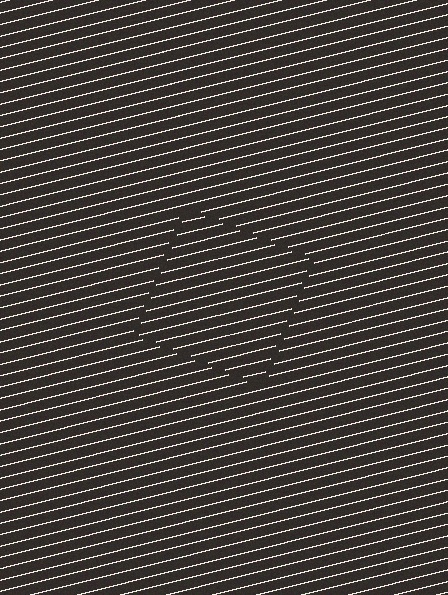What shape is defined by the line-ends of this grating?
An illusory square. The interior of the shape contains the same grating, shifted by half a period — the contour is defined by the phase discontinuity where line-ends from the inner and outer gratings abut.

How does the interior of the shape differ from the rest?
The interior of the shape contains the same grating, shifted by half a period — the contour is defined by the phase discontinuity where line-ends from the inner and outer gratings abut.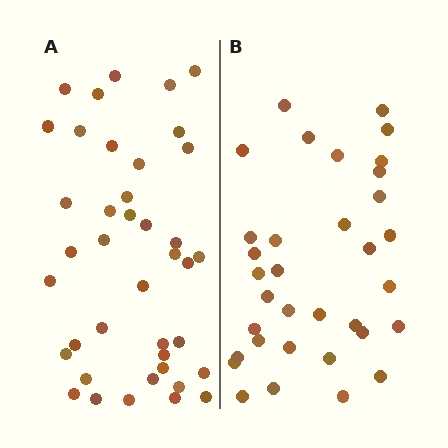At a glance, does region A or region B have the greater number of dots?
Region A (the left region) has more dots.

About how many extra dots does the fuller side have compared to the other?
Region A has about 6 more dots than region B.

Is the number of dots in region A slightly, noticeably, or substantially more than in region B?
Region A has only slightly more — the two regions are fairly close. The ratio is roughly 1.2 to 1.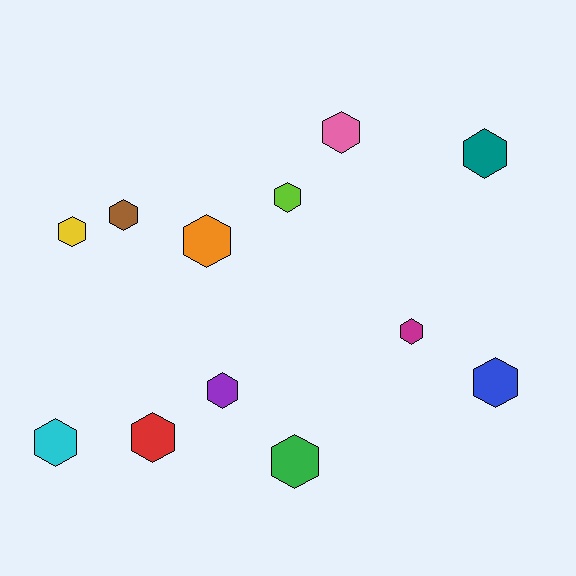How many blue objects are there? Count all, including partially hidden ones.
There is 1 blue object.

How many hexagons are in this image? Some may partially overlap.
There are 12 hexagons.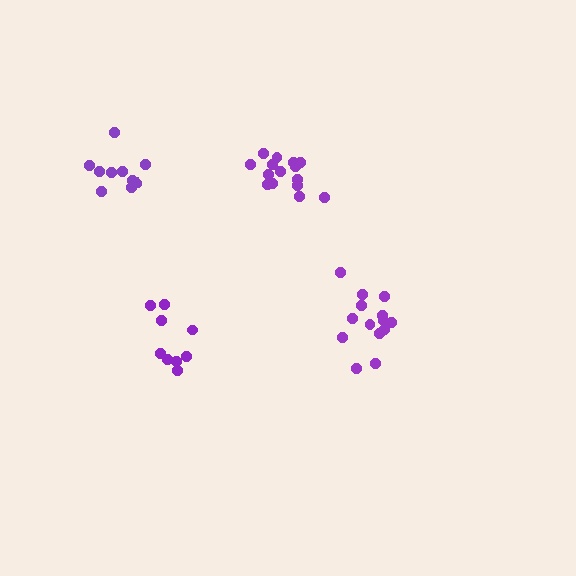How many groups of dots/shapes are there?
There are 4 groups.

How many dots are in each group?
Group 1: 15 dots, Group 2: 9 dots, Group 3: 10 dots, Group 4: 14 dots (48 total).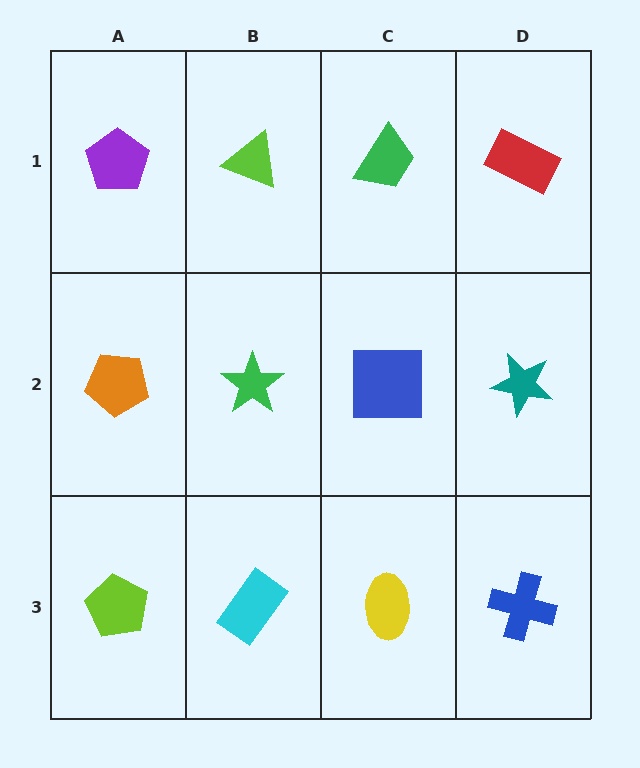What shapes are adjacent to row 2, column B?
A lime triangle (row 1, column B), a cyan rectangle (row 3, column B), an orange pentagon (row 2, column A), a blue square (row 2, column C).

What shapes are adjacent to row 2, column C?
A green trapezoid (row 1, column C), a yellow ellipse (row 3, column C), a green star (row 2, column B), a teal star (row 2, column D).